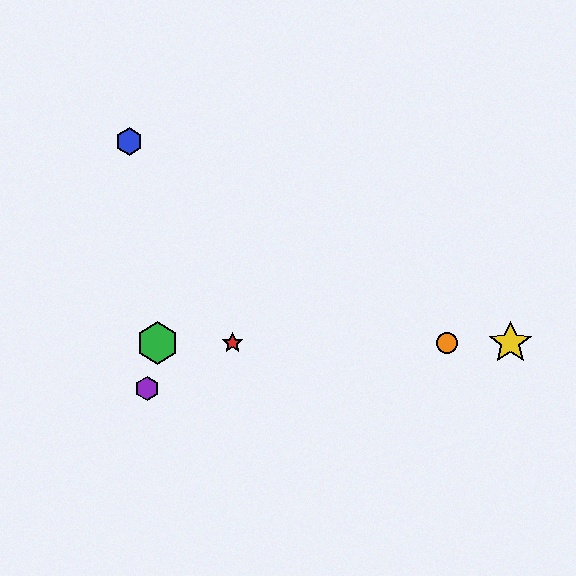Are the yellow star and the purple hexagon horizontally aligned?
No, the yellow star is at y≈343 and the purple hexagon is at y≈389.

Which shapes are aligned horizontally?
The red star, the green hexagon, the yellow star, the orange circle are aligned horizontally.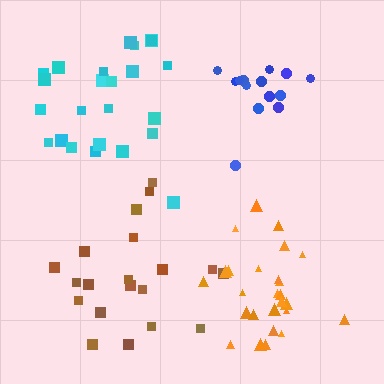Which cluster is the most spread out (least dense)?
Cyan.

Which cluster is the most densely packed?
Orange.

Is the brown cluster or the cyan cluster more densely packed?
Brown.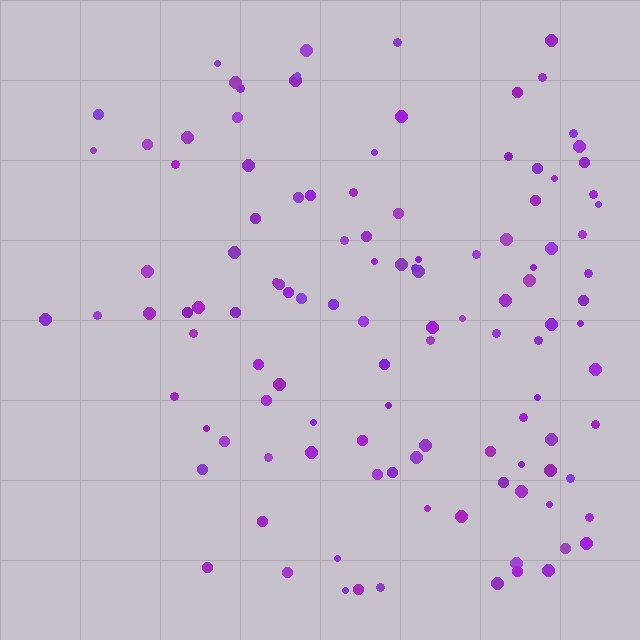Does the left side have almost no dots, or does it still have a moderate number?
Still a moderate number, just noticeably fewer than the right.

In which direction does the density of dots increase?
From left to right, with the right side densest.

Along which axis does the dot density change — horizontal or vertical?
Horizontal.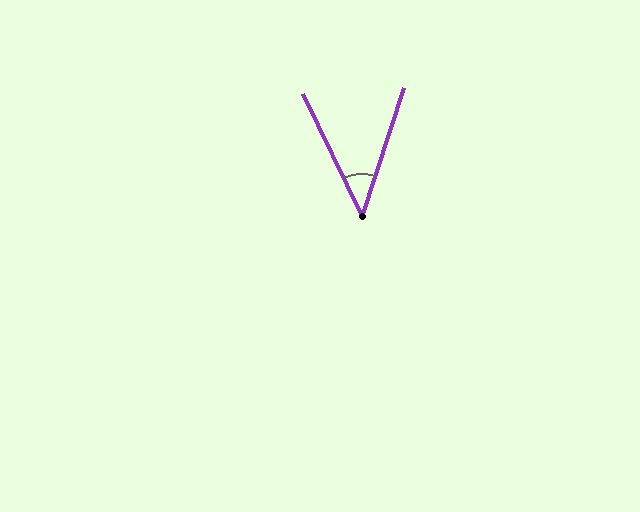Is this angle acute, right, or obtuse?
It is acute.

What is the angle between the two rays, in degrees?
Approximately 44 degrees.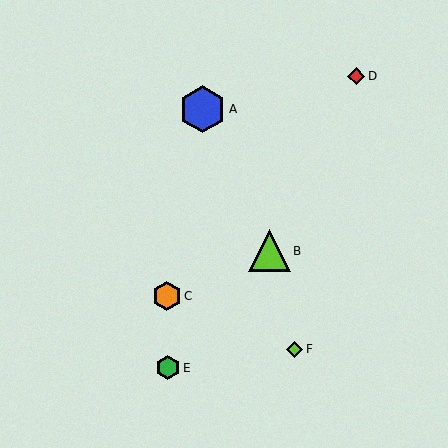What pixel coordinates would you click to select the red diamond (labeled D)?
Click at (356, 76) to select the red diamond D.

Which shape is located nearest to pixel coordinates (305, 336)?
The lime diamond (labeled F) at (294, 349) is nearest to that location.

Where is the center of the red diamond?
The center of the red diamond is at (356, 76).